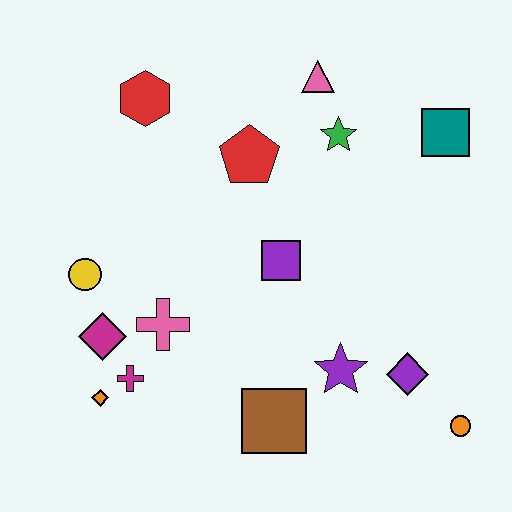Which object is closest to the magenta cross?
The orange diamond is closest to the magenta cross.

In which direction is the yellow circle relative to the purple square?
The yellow circle is to the left of the purple square.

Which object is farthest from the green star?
The orange diamond is farthest from the green star.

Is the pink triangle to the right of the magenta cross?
Yes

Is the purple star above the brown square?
Yes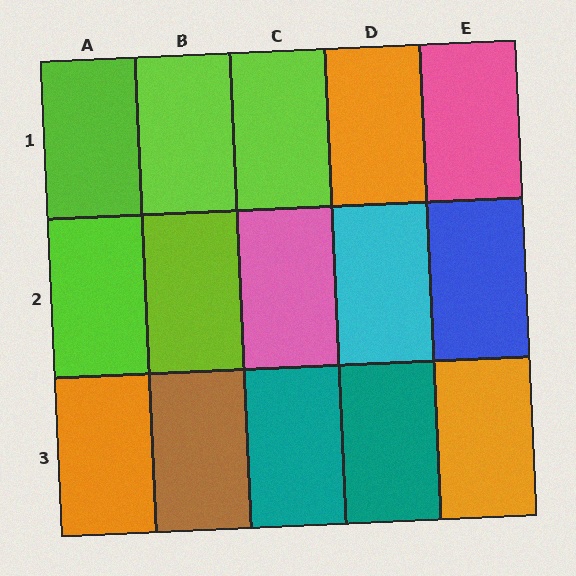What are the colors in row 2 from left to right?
Lime, lime, pink, cyan, blue.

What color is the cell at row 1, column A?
Lime.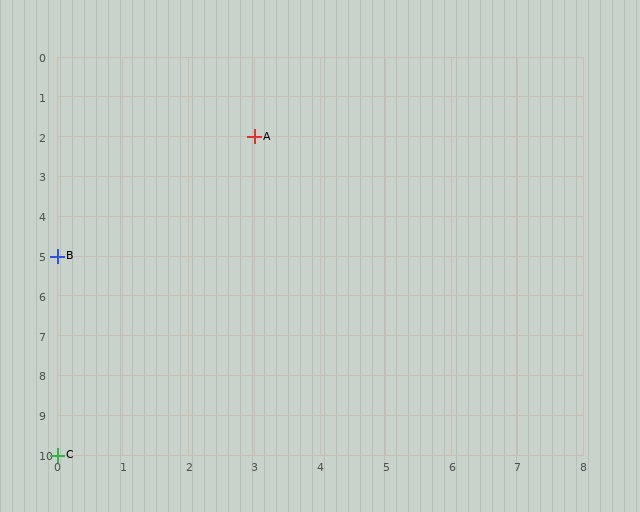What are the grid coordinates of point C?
Point C is at grid coordinates (0, 10).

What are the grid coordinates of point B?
Point B is at grid coordinates (0, 5).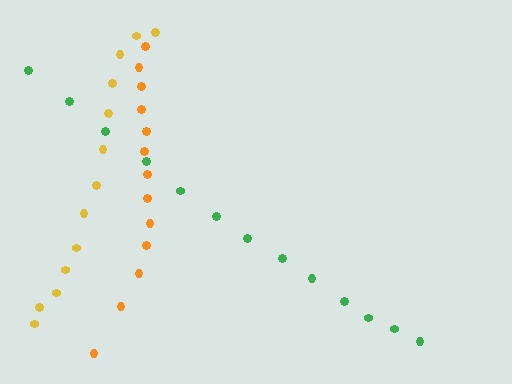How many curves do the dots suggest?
There are 3 distinct paths.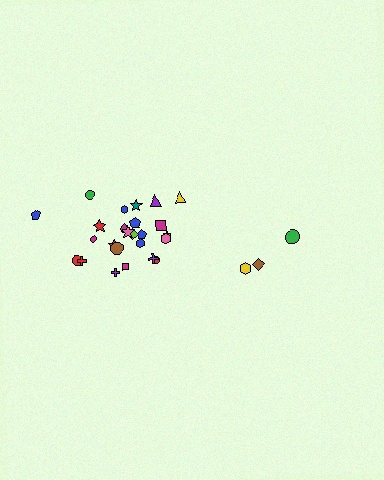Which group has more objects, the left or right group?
The left group.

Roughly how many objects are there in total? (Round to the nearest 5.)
Roughly 30 objects in total.